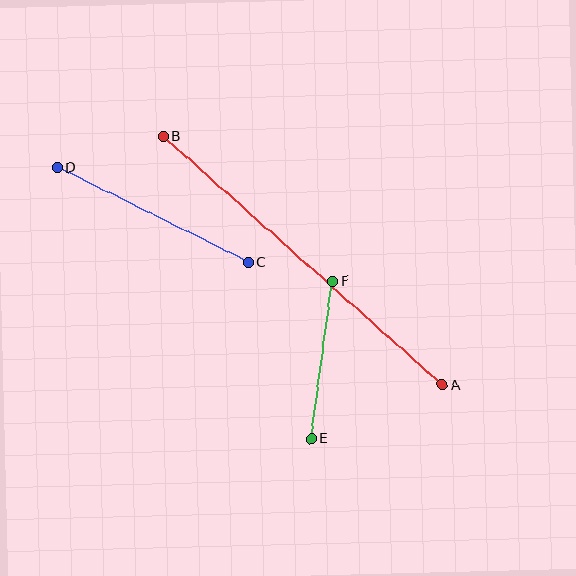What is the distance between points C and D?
The distance is approximately 213 pixels.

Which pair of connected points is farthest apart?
Points A and B are farthest apart.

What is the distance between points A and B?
The distance is approximately 374 pixels.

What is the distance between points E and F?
The distance is approximately 159 pixels.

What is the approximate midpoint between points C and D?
The midpoint is at approximately (153, 215) pixels.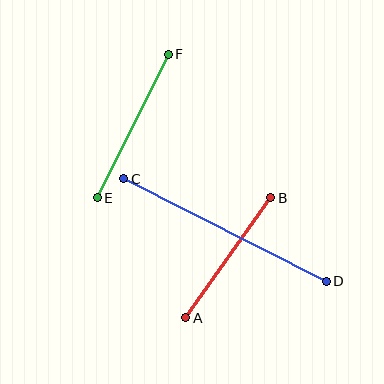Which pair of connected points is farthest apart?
Points C and D are farthest apart.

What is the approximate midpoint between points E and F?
The midpoint is at approximately (133, 126) pixels.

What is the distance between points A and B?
The distance is approximately 147 pixels.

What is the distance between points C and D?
The distance is approximately 227 pixels.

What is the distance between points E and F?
The distance is approximately 160 pixels.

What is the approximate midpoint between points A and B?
The midpoint is at approximately (228, 258) pixels.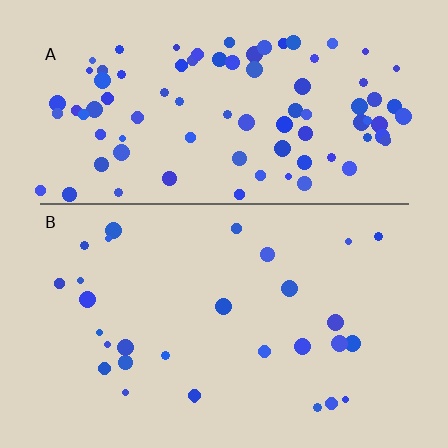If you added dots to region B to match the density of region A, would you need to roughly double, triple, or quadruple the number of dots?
Approximately triple.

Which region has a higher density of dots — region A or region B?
A (the top).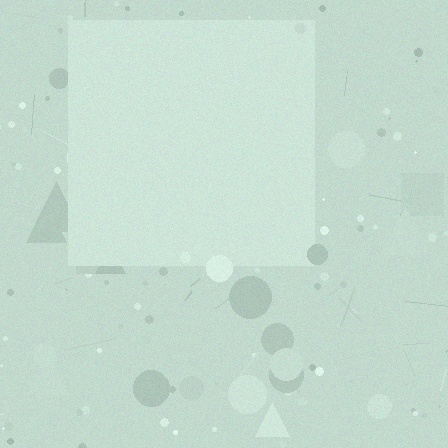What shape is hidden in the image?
A square is hidden in the image.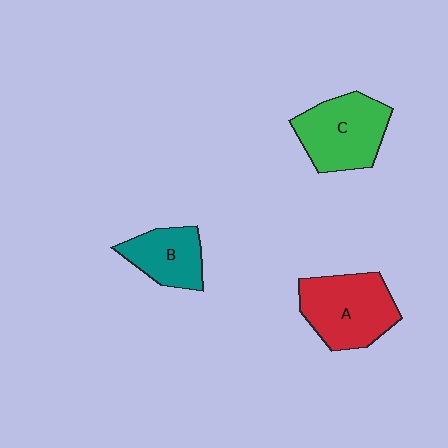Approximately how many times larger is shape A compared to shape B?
Approximately 1.5 times.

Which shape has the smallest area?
Shape B (teal).